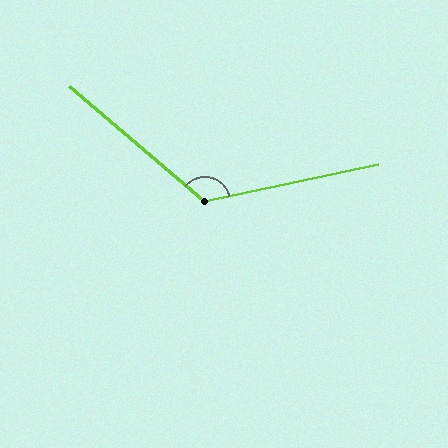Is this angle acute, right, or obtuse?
It is obtuse.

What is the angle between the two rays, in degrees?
Approximately 127 degrees.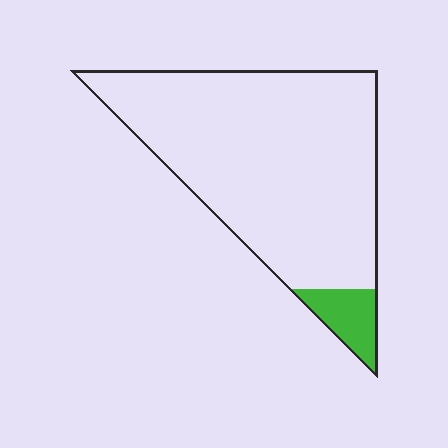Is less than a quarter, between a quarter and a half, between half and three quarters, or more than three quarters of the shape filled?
Less than a quarter.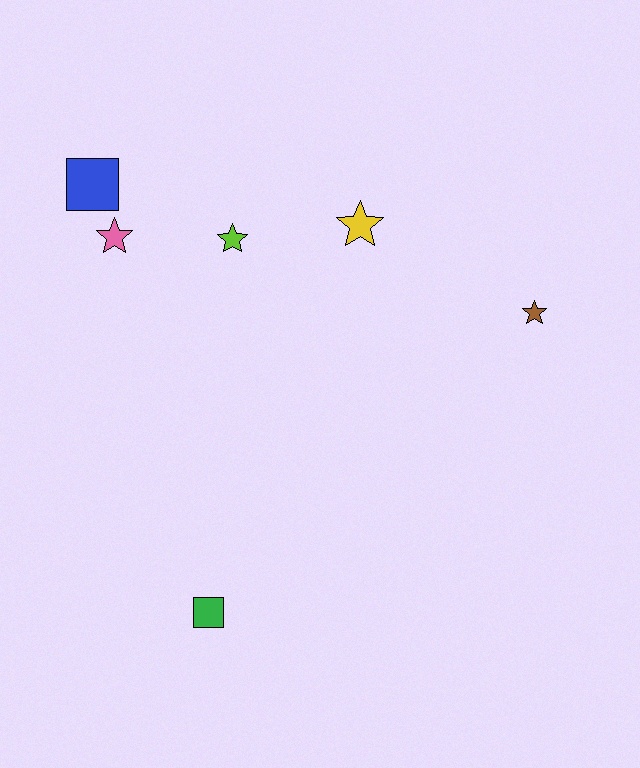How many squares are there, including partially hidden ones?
There are 2 squares.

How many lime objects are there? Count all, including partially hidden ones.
There is 1 lime object.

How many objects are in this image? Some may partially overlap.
There are 6 objects.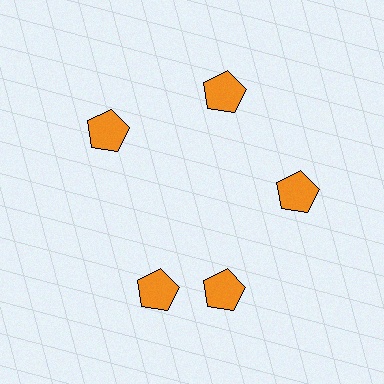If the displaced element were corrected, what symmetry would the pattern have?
It would have 5-fold rotational symmetry — the pattern would map onto itself every 72 degrees.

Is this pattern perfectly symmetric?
No. The 5 orange pentagons are arranged in a ring, but one element near the 8 o'clock position is rotated out of alignment along the ring, breaking the 5-fold rotational symmetry.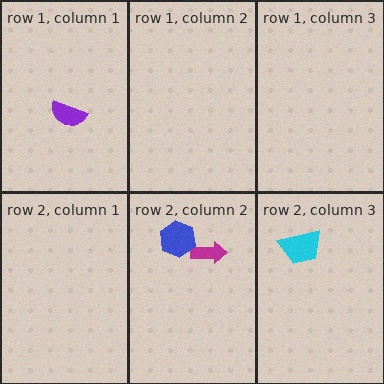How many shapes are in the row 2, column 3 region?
1.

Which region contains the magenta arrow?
The row 2, column 2 region.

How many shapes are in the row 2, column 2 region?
2.